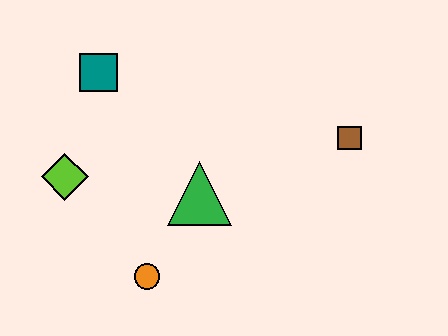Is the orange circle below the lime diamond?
Yes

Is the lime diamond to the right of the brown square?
No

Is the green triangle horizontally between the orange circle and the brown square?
Yes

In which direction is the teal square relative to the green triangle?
The teal square is above the green triangle.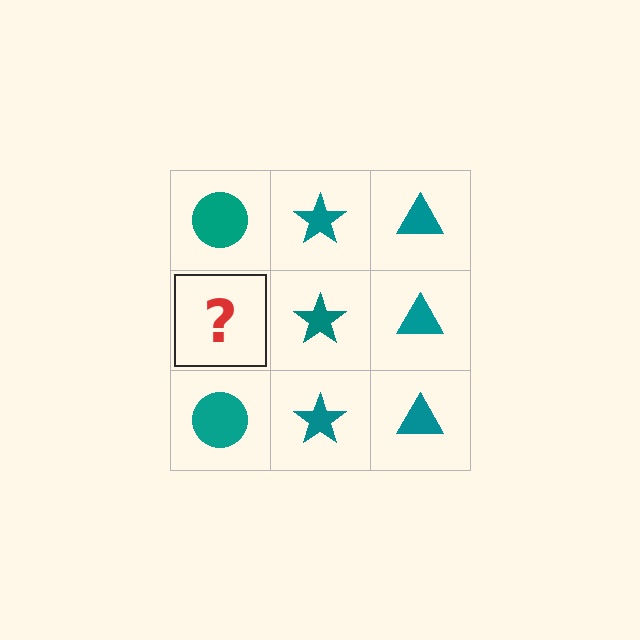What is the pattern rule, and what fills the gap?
The rule is that each column has a consistent shape. The gap should be filled with a teal circle.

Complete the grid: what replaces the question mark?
The question mark should be replaced with a teal circle.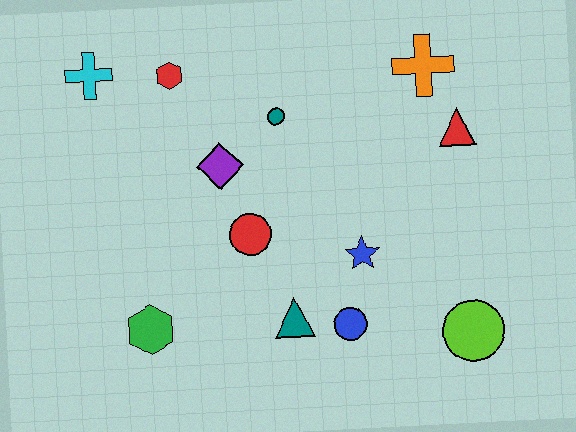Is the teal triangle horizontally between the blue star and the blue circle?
No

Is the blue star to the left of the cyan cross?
No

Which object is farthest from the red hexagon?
The lime circle is farthest from the red hexagon.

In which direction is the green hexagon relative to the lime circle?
The green hexagon is to the left of the lime circle.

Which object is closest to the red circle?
The purple diamond is closest to the red circle.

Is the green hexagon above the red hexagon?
No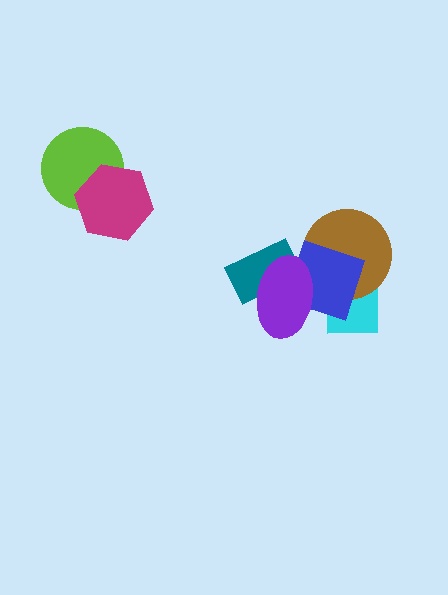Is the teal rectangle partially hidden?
Yes, it is partially covered by another shape.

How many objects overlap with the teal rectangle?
2 objects overlap with the teal rectangle.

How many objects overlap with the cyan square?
3 objects overlap with the cyan square.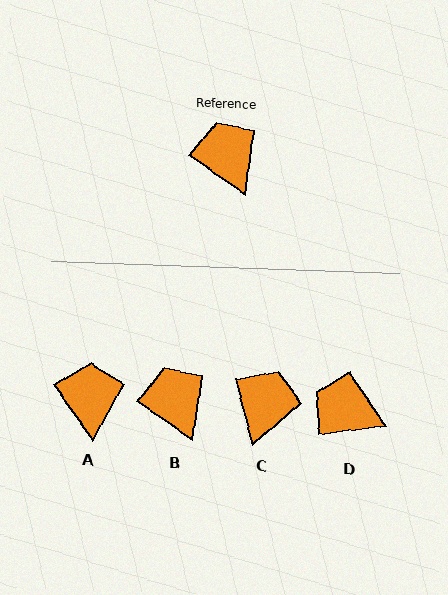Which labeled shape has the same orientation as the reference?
B.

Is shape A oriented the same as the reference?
No, it is off by about 21 degrees.